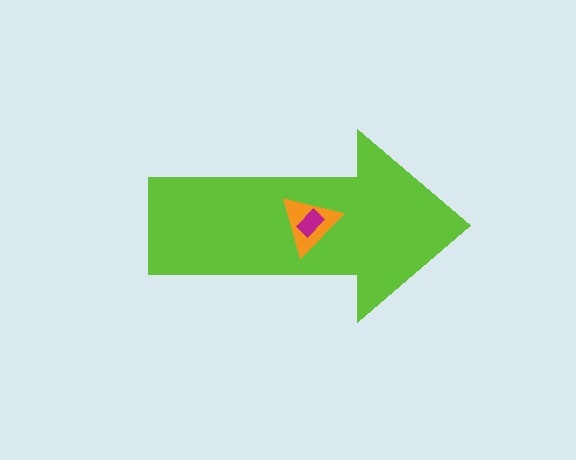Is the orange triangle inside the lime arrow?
Yes.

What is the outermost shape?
The lime arrow.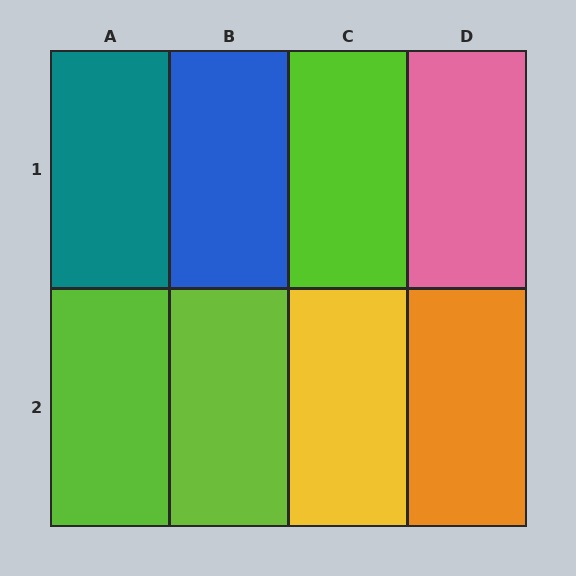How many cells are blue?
1 cell is blue.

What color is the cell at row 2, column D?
Orange.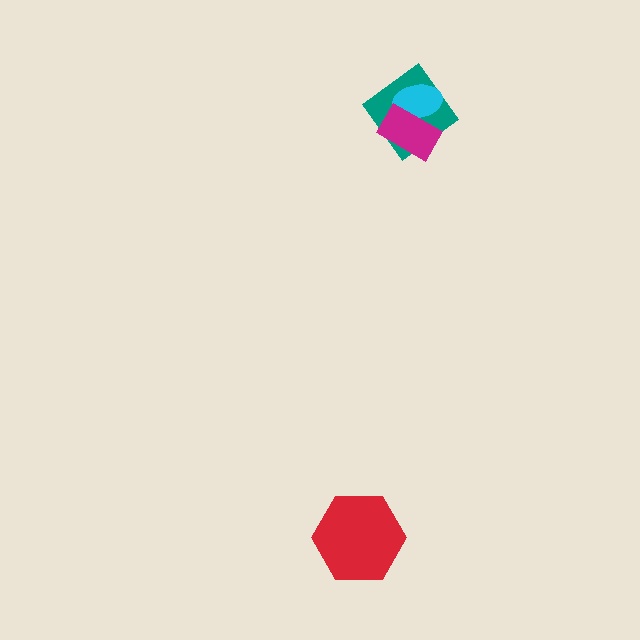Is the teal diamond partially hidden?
Yes, it is partially covered by another shape.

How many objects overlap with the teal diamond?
2 objects overlap with the teal diamond.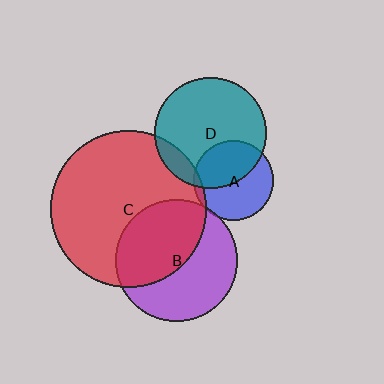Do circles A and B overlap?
Yes.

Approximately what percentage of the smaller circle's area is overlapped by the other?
Approximately 5%.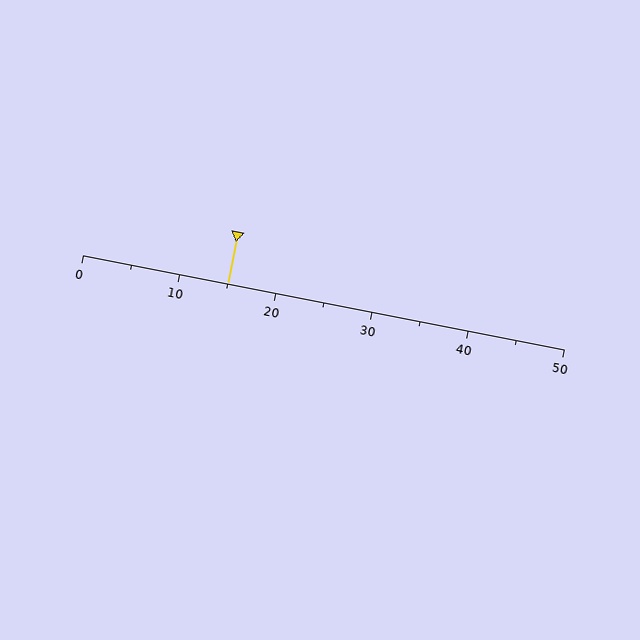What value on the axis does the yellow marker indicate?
The marker indicates approximately 15.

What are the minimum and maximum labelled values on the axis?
The axis runs from 0 to 50.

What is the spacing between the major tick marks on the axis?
The major ticks are spaced 10 apart.